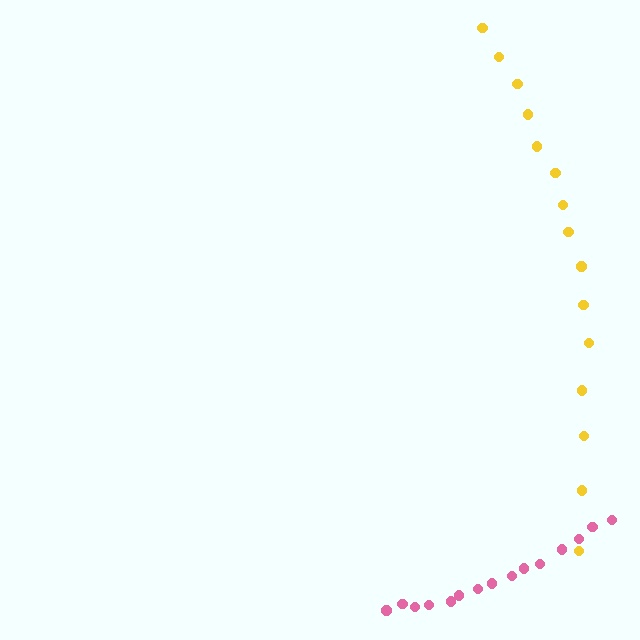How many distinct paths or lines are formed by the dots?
There are 2 distinct paths.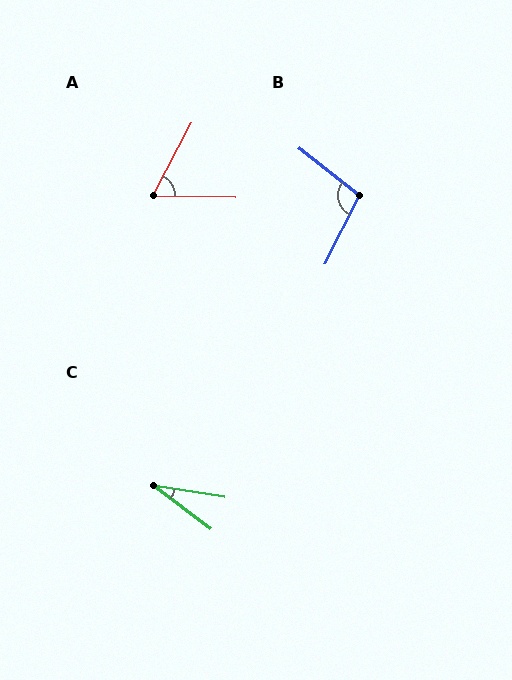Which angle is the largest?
B, at approximately 101 degrees.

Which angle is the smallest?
C, at approximately 28 degrees.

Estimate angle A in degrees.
Approximately 63 degrees.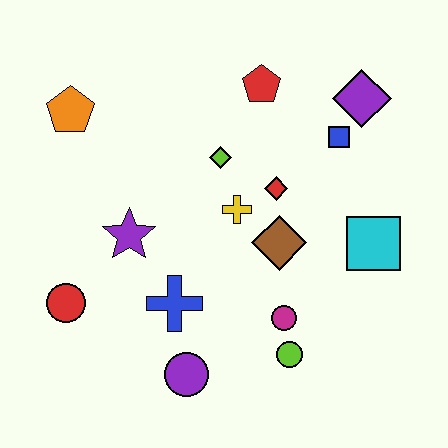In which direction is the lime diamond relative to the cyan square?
The lime diamond is to the left of the cyan square.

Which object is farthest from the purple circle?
The purple diamond is farthest from the purple circle.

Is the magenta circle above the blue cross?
No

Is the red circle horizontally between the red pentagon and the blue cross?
No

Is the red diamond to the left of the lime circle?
Yes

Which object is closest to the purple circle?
The blue cross is closest to the purple circle.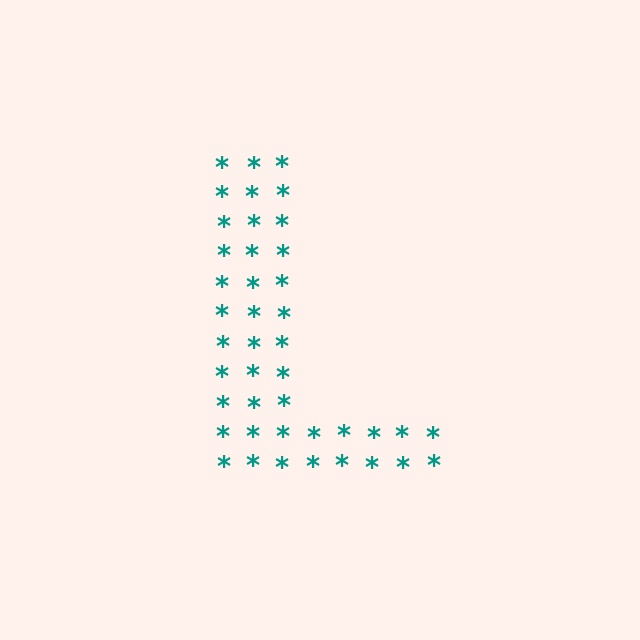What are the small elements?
The small elements are asterisks.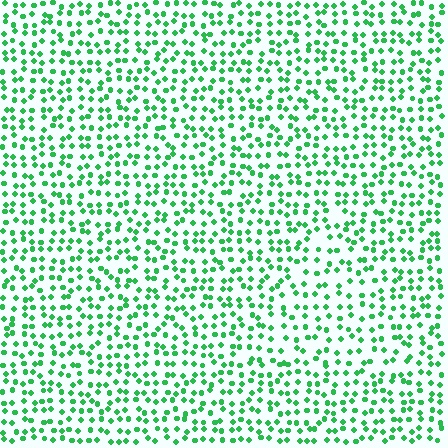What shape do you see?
I see a triangle.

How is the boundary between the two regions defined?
The boundary is defined by a change in element density (approximately 1.4x ratio). All elements are the same color, size, and shape.